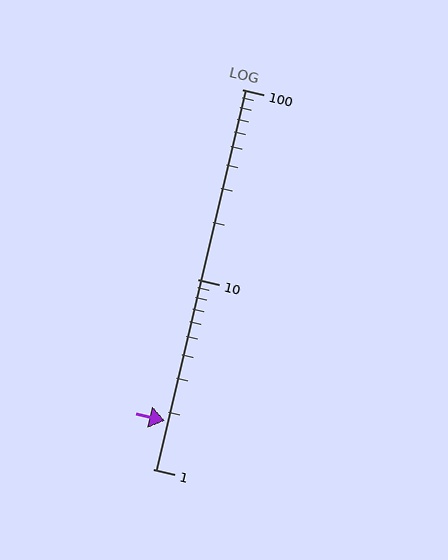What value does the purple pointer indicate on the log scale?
The pointer indicates approximately 1.8.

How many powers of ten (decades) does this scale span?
The scale spans 2 decades, from 1 to 100.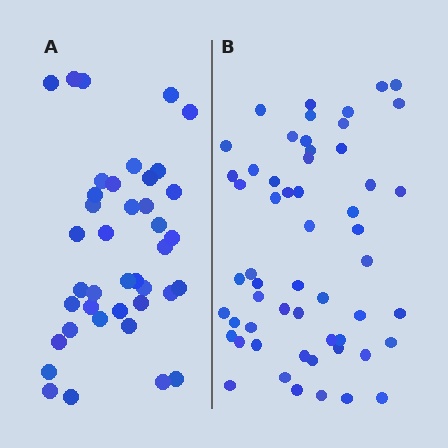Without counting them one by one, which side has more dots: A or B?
Region B (the right region) has more dots.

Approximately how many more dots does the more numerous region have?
Region B has approximately 15 more dots than region A.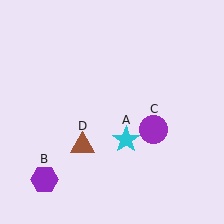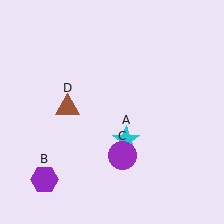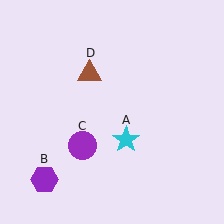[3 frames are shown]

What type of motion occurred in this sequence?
The purple circle (object C), brown triangle (object D) rotated clockwise around the center of the scene.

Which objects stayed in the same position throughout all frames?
Cyan star (object A) and purple hexagon (object B) remained stationary.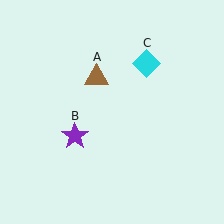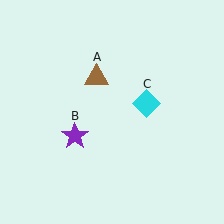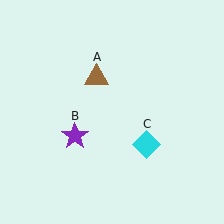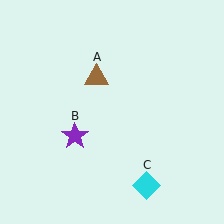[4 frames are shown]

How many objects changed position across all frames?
1 object changed position: cyan diamond (object C).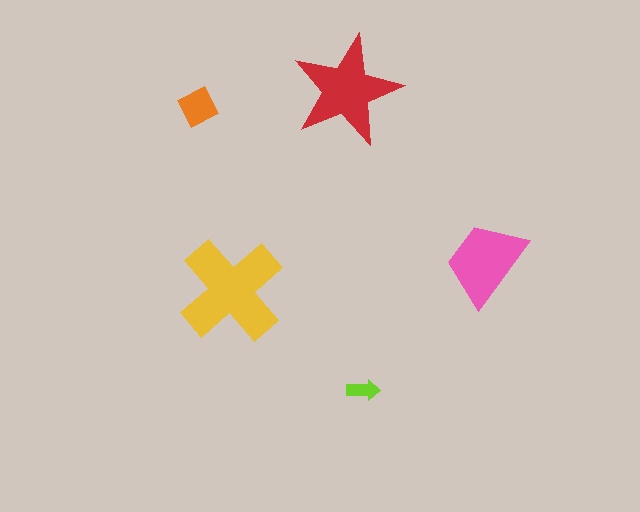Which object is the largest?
The yellow cross.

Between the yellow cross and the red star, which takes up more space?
The yellow cross.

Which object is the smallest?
The lime arrow.